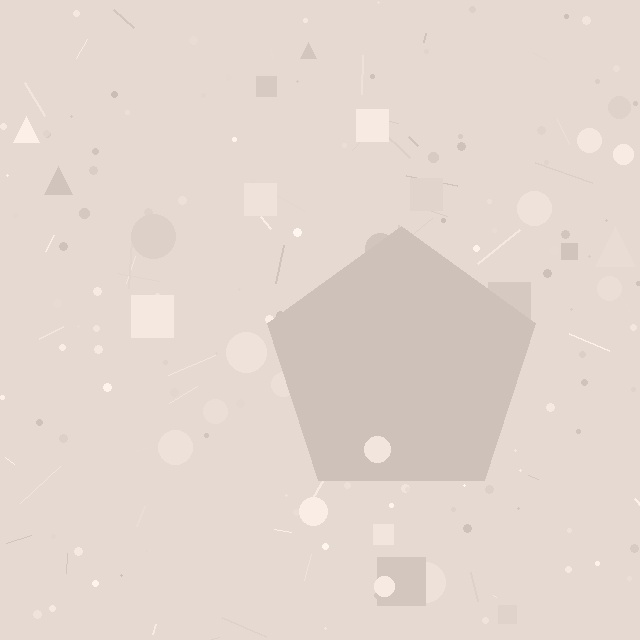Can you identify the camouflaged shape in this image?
The camouflaged shape is a pentagon.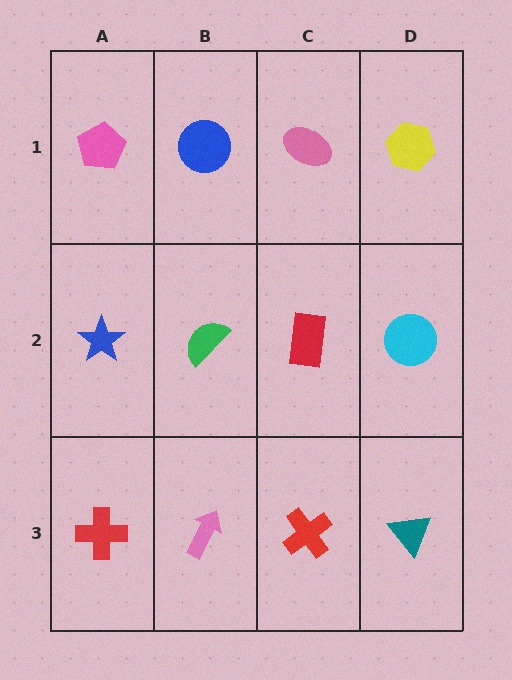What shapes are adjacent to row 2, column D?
A yellow hexagon (row 1, column D), a teal triangle (row 3, column D), a red rectangle (row 2, column C).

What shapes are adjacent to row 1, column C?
A red rectangle (row 2, column C), a blue circle (row 1, column B), a yellow hexagon (row 1, column D).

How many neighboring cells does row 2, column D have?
3.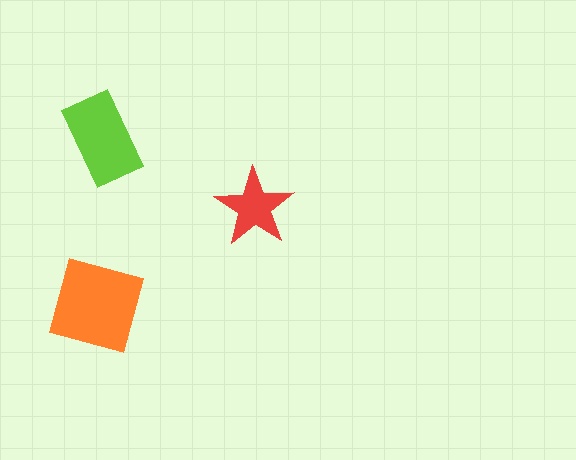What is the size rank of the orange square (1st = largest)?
1st.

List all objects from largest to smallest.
The orange square, the lime rectangle, the red star.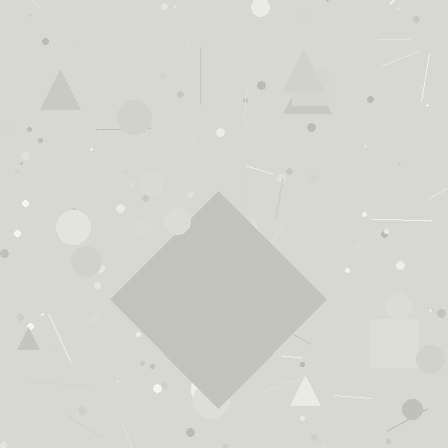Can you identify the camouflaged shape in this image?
The camouflaged shape is a diamond.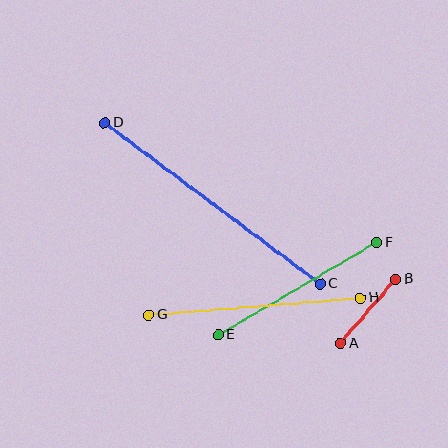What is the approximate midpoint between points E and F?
The midpoint is at approximately (297, 289) pixels.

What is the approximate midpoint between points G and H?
The midpoint is at approximately (255, 306) pixels.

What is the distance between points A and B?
The distance is approximately 84 pixels.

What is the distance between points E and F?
The distance is approximately 183 pixels.